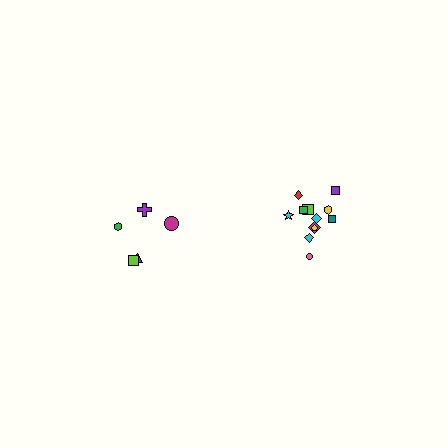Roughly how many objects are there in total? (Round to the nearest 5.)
Roughly 15 objects in total.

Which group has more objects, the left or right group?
The right group.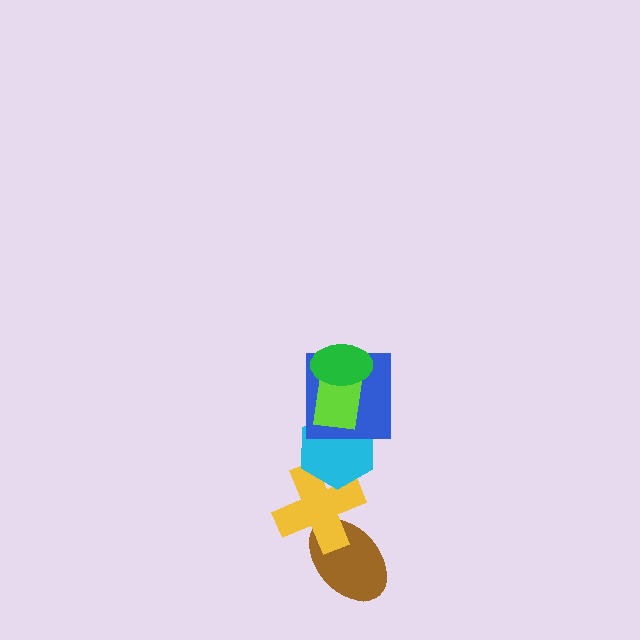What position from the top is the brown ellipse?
The brown ellipse is 6th from the top.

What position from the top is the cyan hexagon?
The cyan hexagon is 4th from the top.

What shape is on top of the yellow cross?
The cyan hexagon is on top of the yellow cross.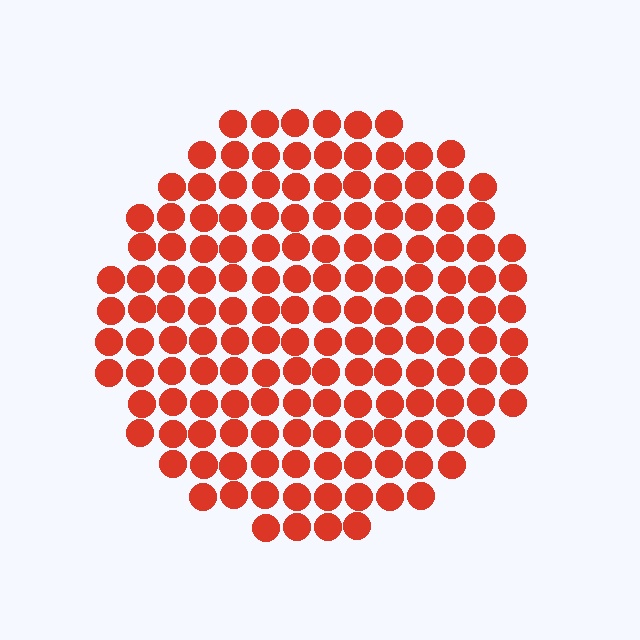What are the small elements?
The small elements are circles.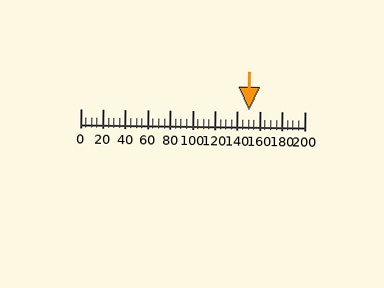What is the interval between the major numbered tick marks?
The major tick marks are spaced 20 units apart.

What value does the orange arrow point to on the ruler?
The orange arrow points to approximately 150.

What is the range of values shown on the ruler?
The ruler shows values from 0 to 200.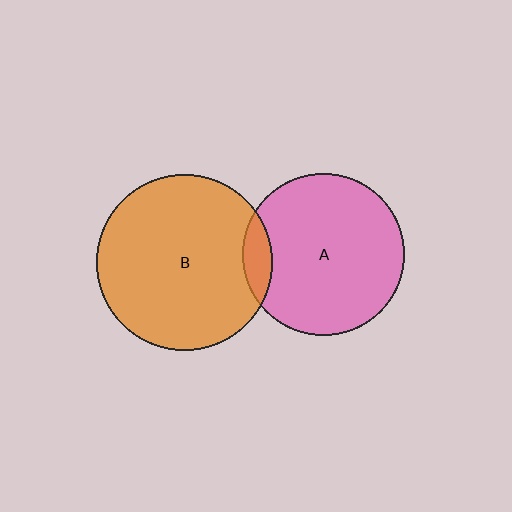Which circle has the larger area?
Circle B (orange).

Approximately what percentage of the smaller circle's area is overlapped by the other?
Approximately 10%.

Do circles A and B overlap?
Yes.